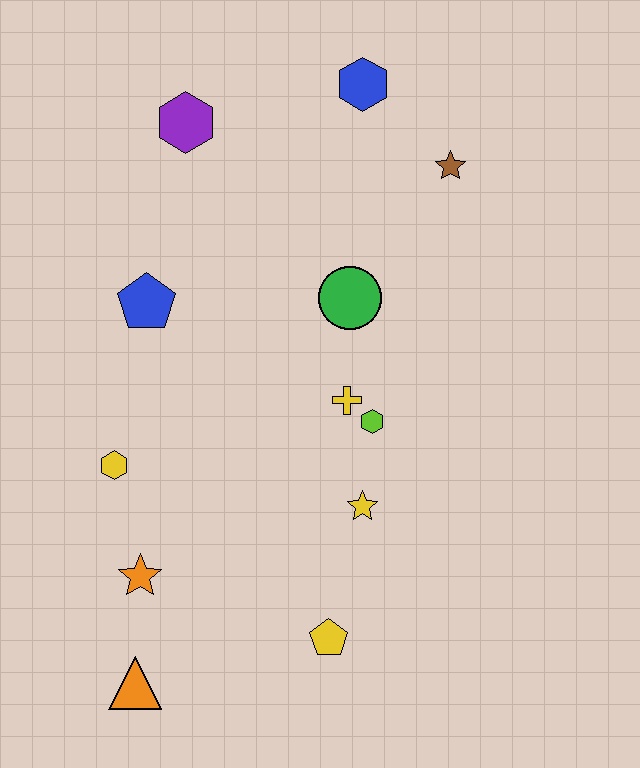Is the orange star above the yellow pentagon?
Yes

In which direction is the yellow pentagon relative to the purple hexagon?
The yellow pentagon is below the purple hexagon.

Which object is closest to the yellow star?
The lime hexagon is closest to the yellow star.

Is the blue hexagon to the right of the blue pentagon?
Yes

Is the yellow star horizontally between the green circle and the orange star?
No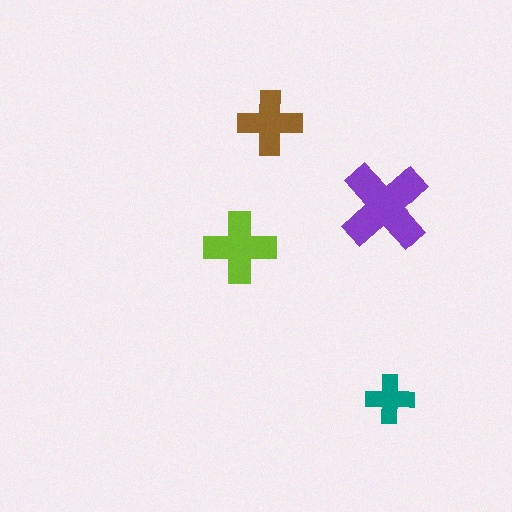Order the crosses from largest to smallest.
the purple one, the lime one, the brown one, the teal one.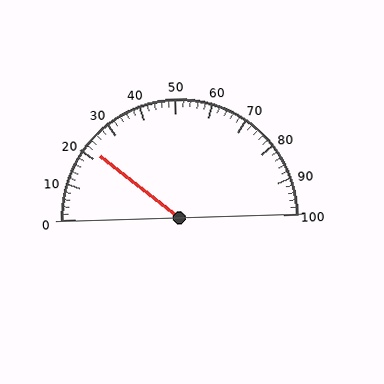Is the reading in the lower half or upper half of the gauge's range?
The reading is in the lower half of the range (0 to 100).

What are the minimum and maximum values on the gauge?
The gauge ranges from 0 to 100.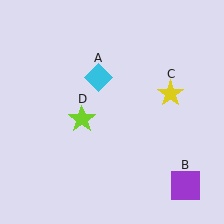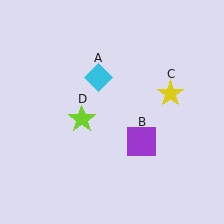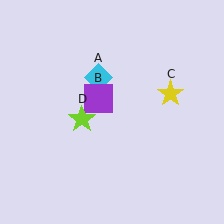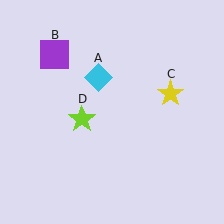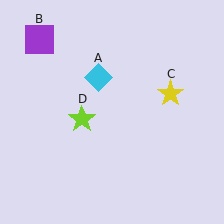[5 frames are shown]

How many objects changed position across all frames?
1 object changed position: purple square (object B).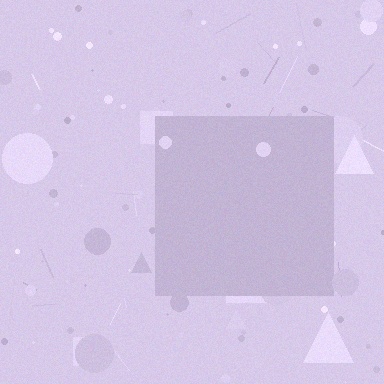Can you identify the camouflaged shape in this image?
The camouflaged shape is a square.